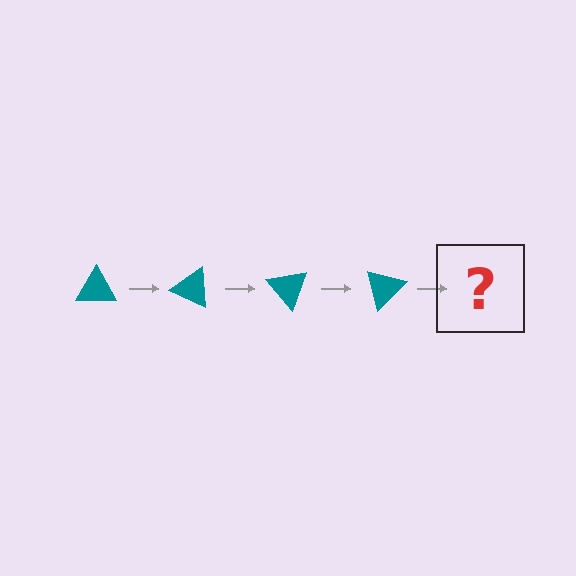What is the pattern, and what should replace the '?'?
The pattern is that the triangle rotates 25 degrees each step. The '?' should be a teal triangle rotated 100 degrees.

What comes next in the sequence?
The next element should be a teal triangle rotated 100 degrees.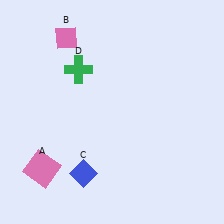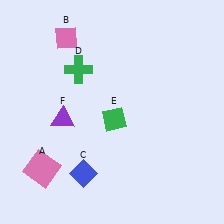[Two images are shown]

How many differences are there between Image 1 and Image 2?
There are 2 differences between the two images.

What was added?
A green diamond (E), a purple triangle (F) were added in Image 2.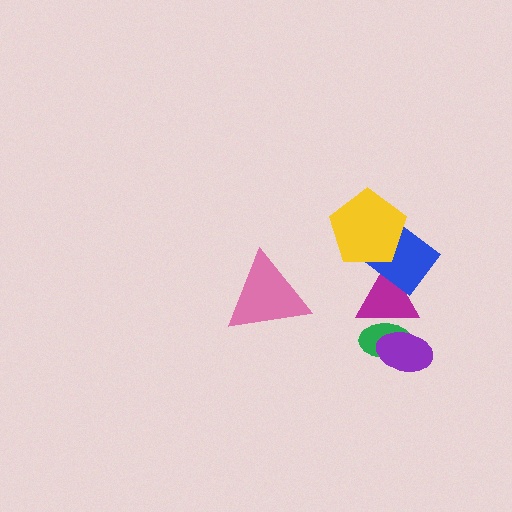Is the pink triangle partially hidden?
No, no other shape covers it.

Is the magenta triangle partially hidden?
Yes, it is partially covered by another shape.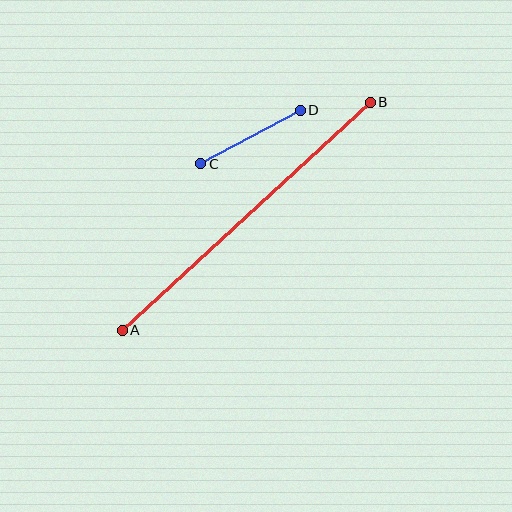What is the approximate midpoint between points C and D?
The midpoint is at approximately (251, 137) pixels.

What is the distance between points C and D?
The distance is approximately 113 pixels.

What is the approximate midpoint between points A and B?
The midpoint is at approximately (246, 216) pixels.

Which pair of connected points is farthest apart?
Points A and B are farthest apart.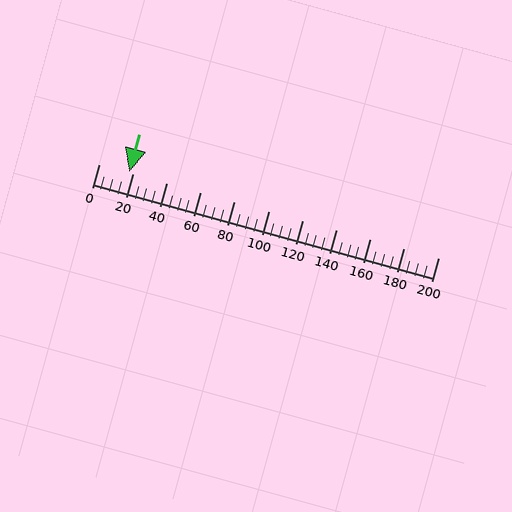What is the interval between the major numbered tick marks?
The major tick marks are spaced 20 units apart.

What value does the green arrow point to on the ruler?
The green arrow points to approximately 18.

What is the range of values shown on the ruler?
The ruler shows values from 0 to 200.